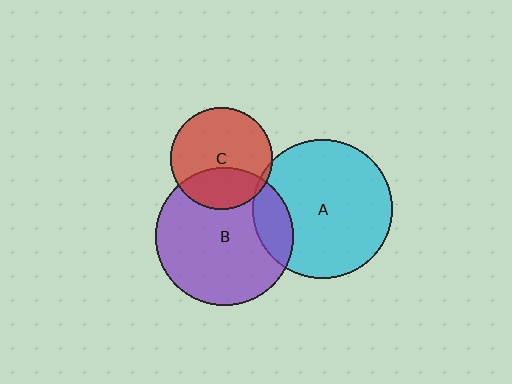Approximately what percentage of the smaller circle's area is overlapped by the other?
Approximately 30%.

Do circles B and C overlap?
Yes.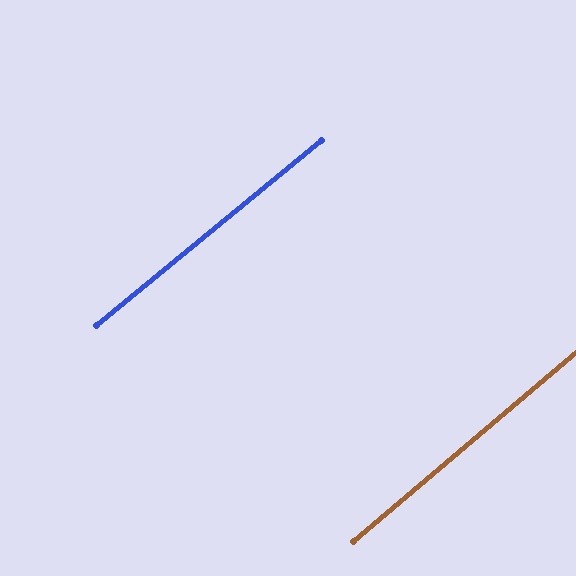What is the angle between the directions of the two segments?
Approximately 1 degree.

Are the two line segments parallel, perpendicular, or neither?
Parallel — their directions differ by only 1.0°.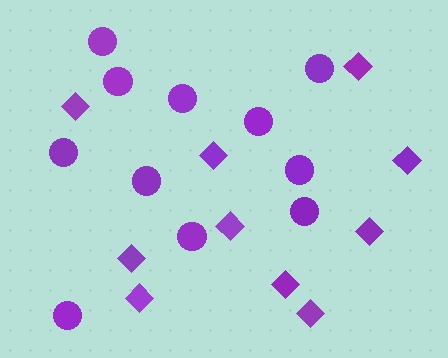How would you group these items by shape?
There are 2 groups: one group of circles (11) and one group of diamonds (10).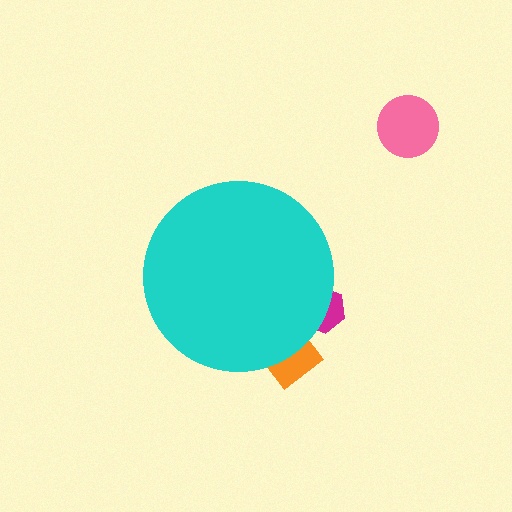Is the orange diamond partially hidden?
Yes, the orange diamond is partially hidden behind the cyan circle.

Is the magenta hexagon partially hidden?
Yes, the magenta hexagon is partially hidden behind the cyan circle.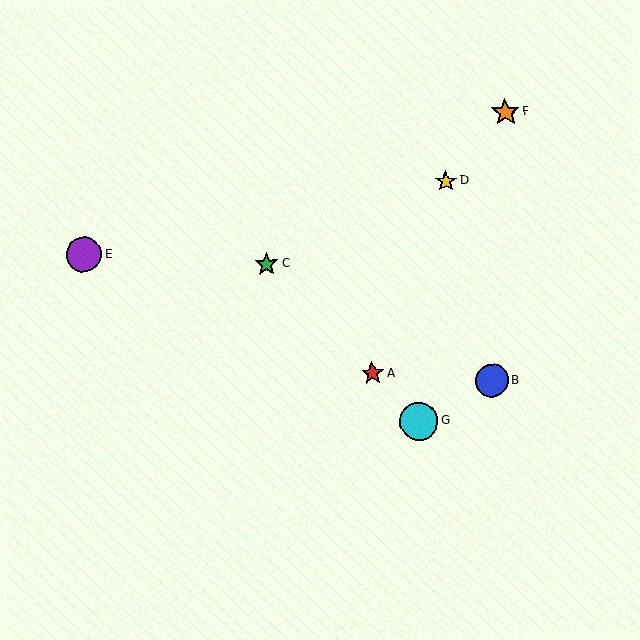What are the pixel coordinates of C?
Object C is at (267, 264).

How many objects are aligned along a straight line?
3 objects (A, C, G) are aligned along a straight line.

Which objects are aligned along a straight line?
Objects A, C, G are aligned along a straight line.